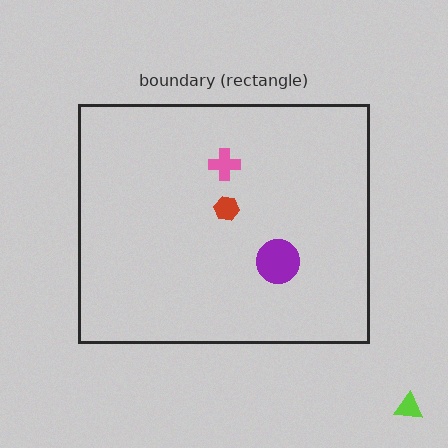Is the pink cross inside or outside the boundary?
Inside.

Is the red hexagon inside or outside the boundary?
Inside.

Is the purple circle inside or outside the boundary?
Inside.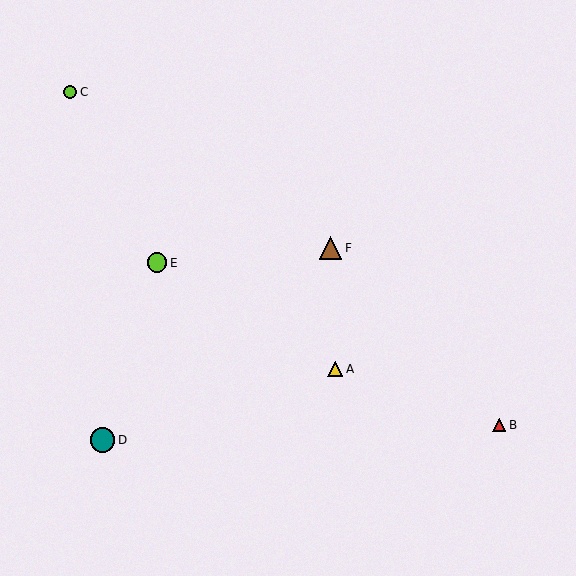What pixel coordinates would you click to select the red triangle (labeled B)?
Click at (499, 425) to select the red triangle B.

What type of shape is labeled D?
Shape D is a teal circle.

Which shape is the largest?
The teal circle (labeled D) is the largest.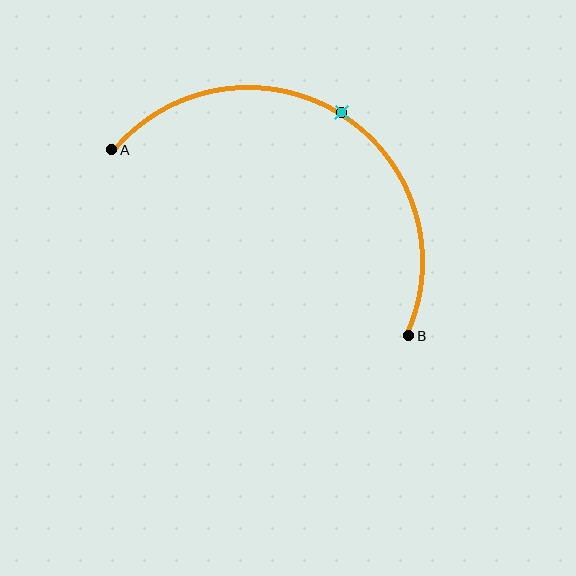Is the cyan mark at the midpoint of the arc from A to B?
Yes. The cyan mark lies on the arc at equal arc-length from both A and B — it is the arc midpoint.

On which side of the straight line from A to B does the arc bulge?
The arc bulges above the straight line connecting A and B.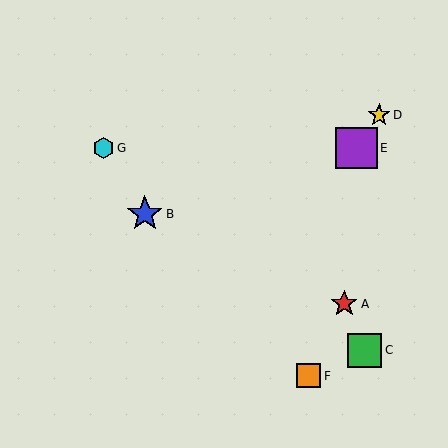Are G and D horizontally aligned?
No, G is at y≈148 and D is at y≈115.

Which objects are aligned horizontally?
Objects E, G are aligned horizontally.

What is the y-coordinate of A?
Object A is at y≈304.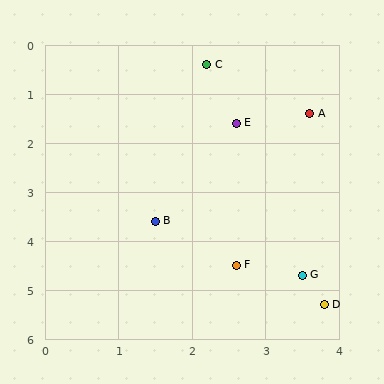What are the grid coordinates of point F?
Point F is at approximately (2.6, 4.5).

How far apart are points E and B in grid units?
Points E and B are about 2.3 grid units apart.